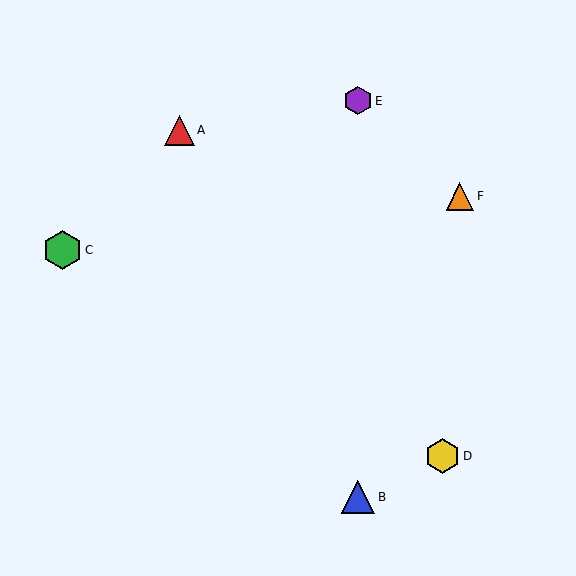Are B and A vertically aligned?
No, B is at x≈358 and A is at x≈179.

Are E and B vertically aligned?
Yes, both are at x≈358.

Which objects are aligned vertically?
Objects B, E are aligned vertically.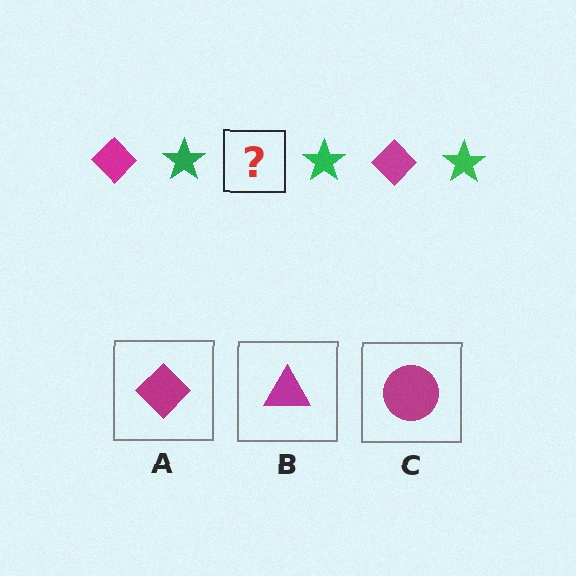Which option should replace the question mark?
Option A.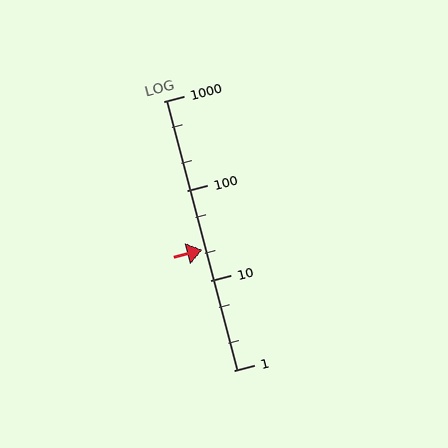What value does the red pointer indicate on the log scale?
The pointer indicates approximately 22.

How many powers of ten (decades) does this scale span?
The scale spans 3 decades, from 1 to 1000.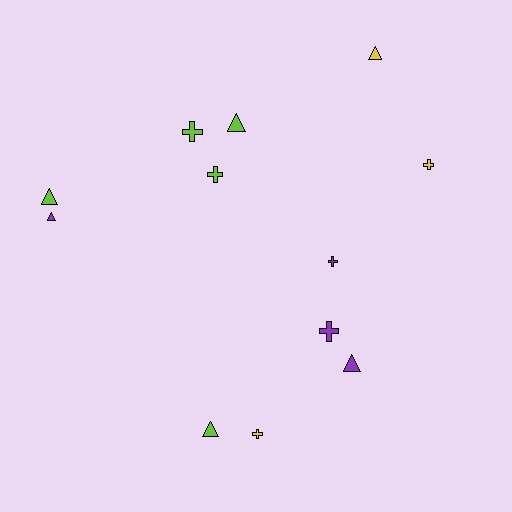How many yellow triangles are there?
There is 1 yellow triangle.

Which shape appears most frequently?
Cross, with 6 objects.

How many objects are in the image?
There are 12 objects.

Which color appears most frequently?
Lime, with 5 objects.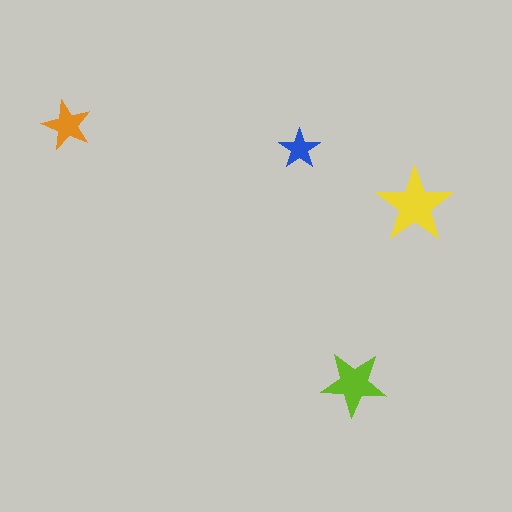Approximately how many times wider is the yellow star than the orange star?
About 1.5 times wider.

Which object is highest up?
The orange star is topmost.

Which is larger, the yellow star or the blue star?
The yellow one.